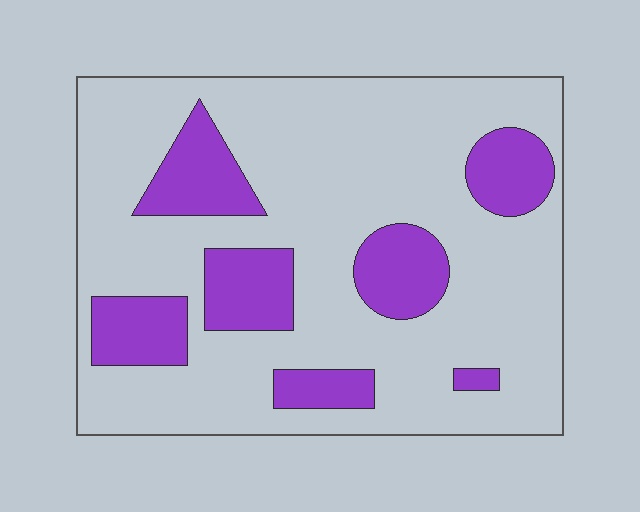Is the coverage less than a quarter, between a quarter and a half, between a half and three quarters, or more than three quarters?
Less than a quarter.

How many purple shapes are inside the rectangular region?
7.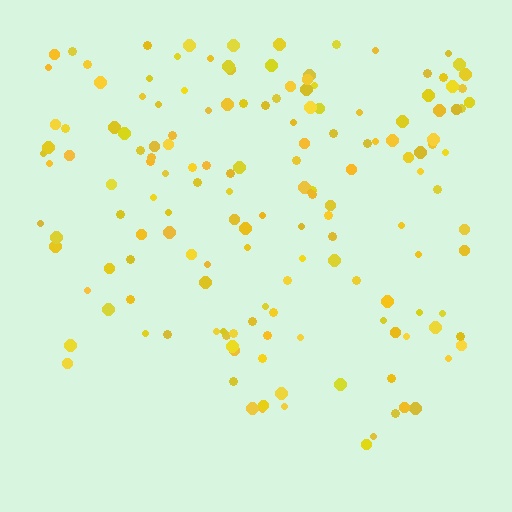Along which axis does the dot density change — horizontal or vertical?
Vertical.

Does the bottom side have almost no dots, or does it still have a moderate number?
Still a moderate number, just noticeably fewer than the top.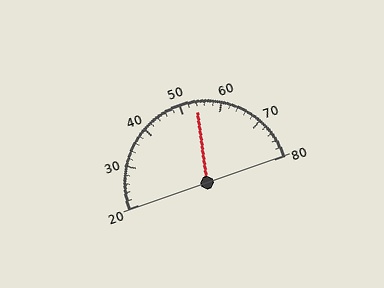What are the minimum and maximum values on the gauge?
The gauge ranges from 20 to 80.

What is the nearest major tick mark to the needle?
The nearest major tick mark is 50.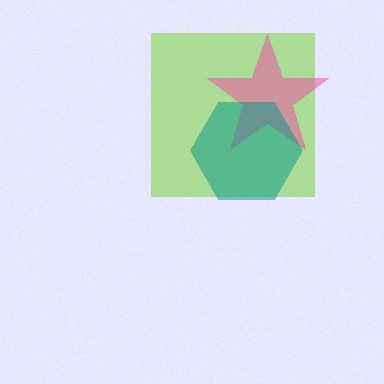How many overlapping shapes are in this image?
There are 3 overlapping shapes in the image.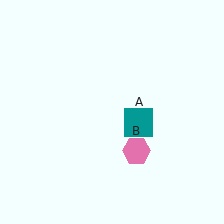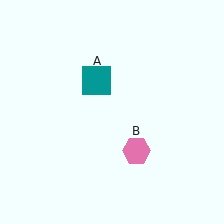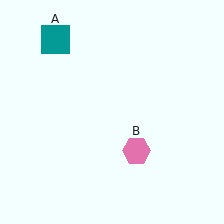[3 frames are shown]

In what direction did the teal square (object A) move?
The teal square (object A) moved up and to the left.